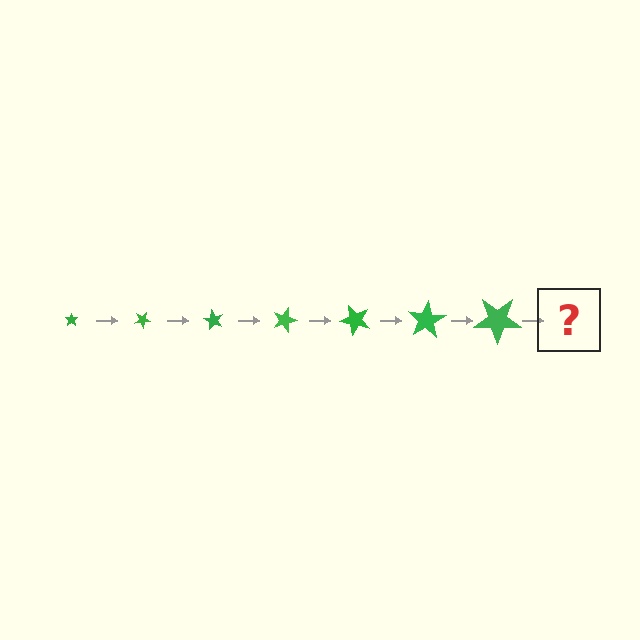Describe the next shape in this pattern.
It should be a star, larger than the previous one and rotated 210 degrees from the start.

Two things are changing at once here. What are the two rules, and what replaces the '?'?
The two rules are that the star grows larger each step and it rotates 30 degrees each step. The '?' should be a star, larger than the previous one and rotated 210 degrees from the start.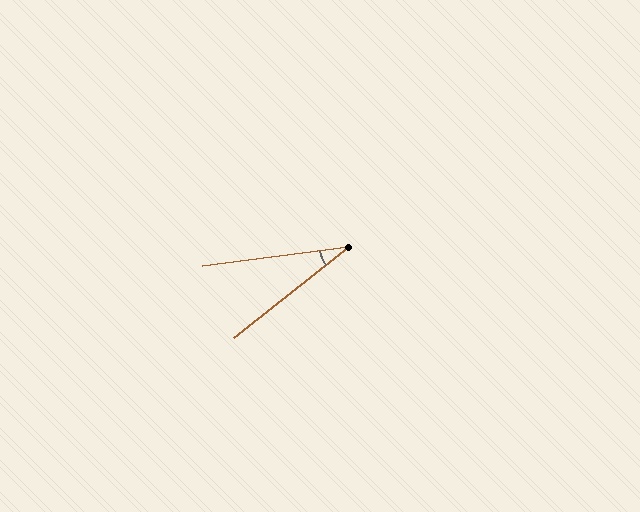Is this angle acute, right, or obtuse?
It is acute.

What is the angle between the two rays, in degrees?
Approximately 31 degrees.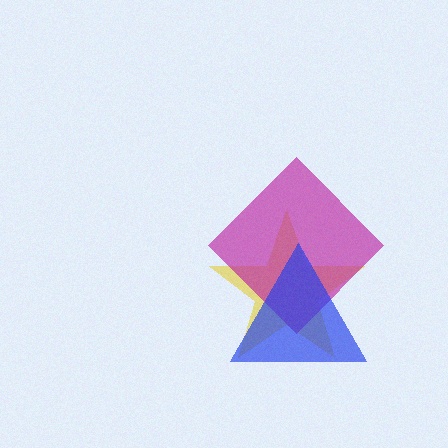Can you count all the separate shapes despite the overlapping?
Yes, there are 3 separate shapes.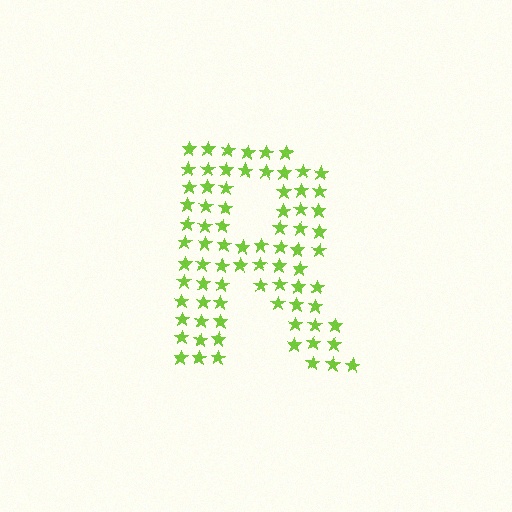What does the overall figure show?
The overall figure shows the letter R.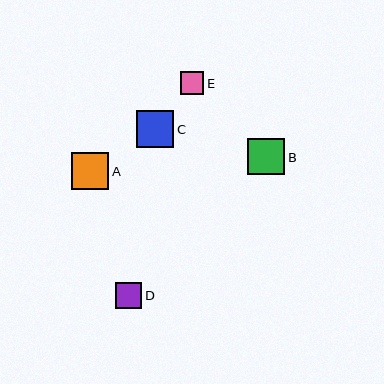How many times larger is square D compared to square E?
Square D is approximately 1.2 times the size of square E.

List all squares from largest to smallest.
From largest to smallest: C, A, B, D, E.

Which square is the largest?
Square C is the largest with a size of approximately 37 pixels.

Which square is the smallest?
Square E is the smallest with a size of approximately 23 pixels.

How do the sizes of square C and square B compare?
Square C and square B are approximately the same size.